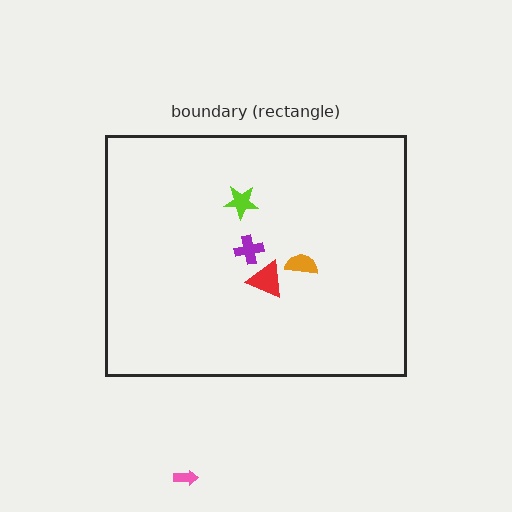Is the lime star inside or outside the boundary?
Inside.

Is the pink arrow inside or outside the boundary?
Outside.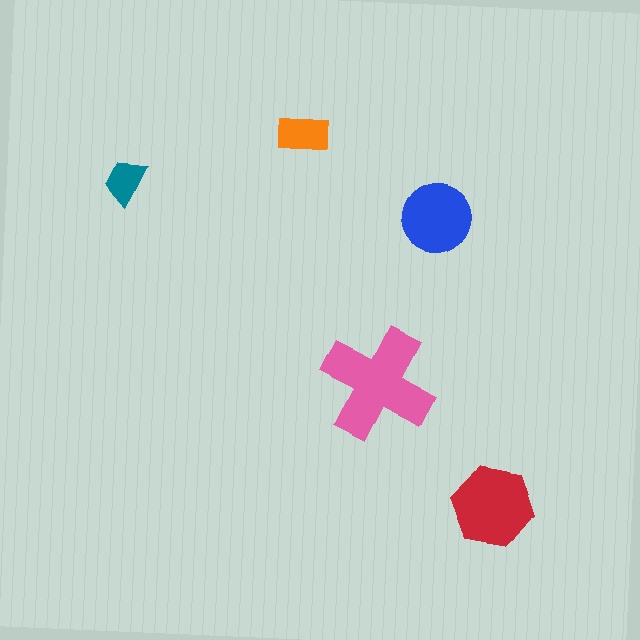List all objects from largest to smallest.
The pink cross, the red hexagon, the blue circle, the orange rectangle, the teal trapezoid.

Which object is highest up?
The orange rectangle is topmost.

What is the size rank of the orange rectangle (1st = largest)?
4th.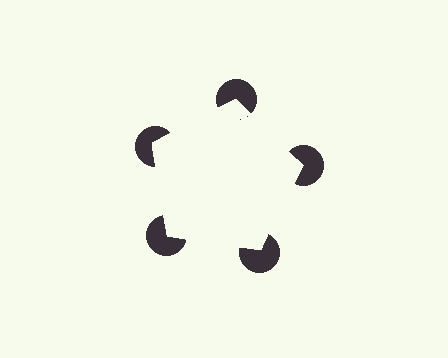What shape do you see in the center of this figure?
An illusory pentagon — its edges are inferred from the aligned wedge cuts in the pac-man discs, not physically drawn.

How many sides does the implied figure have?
5 sides.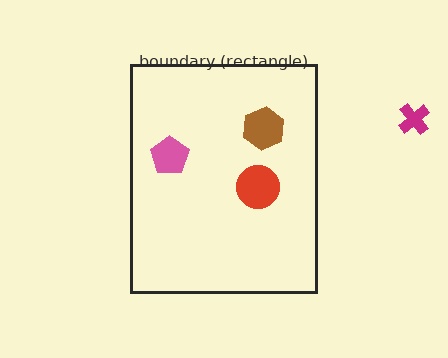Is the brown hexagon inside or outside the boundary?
Inside.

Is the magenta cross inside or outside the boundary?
Outside.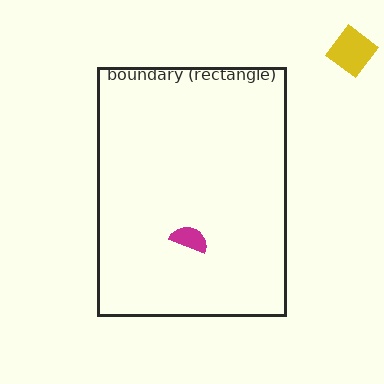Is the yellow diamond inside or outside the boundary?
Outside.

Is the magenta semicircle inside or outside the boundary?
Inside.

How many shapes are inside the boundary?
1 inside, 1 outside.